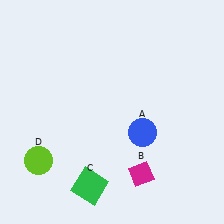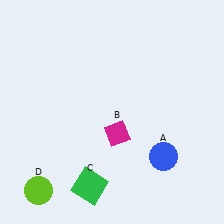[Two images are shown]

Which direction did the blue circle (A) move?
The blue circle (A) moved down.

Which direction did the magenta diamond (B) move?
The magenta diamond (B) moved up.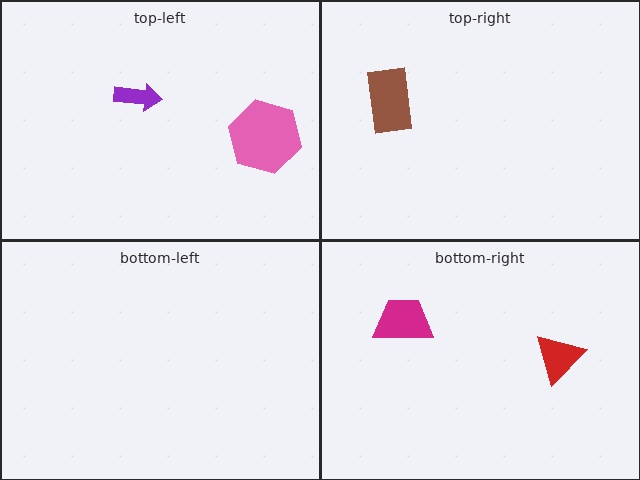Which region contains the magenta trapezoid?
The bottom-right region.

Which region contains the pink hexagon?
The top-left region.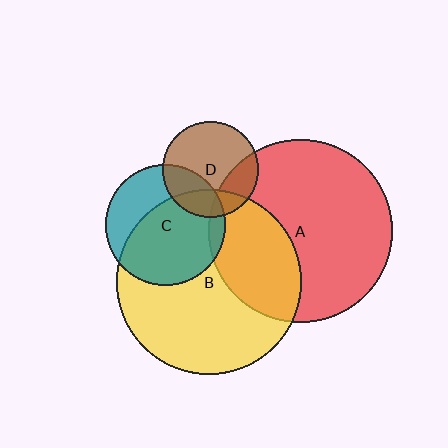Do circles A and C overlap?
Yes.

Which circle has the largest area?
Circle B (yellow).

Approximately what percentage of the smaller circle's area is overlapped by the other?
Approximately 5%.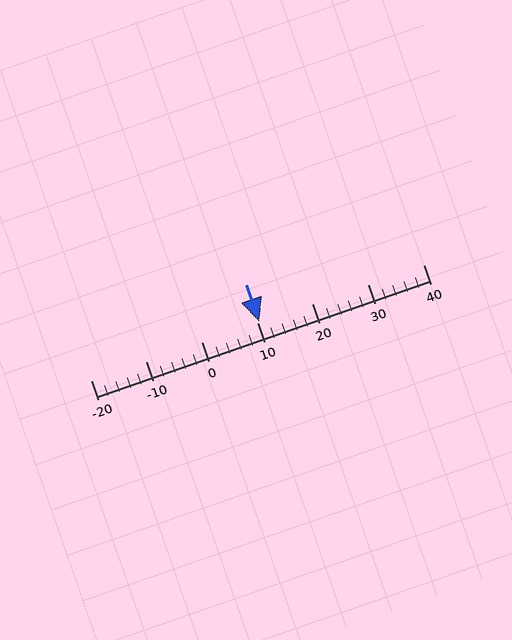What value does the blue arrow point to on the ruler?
The blue arrow points to approximately 10.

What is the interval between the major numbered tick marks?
The major tick marks are spaced 10 units apart.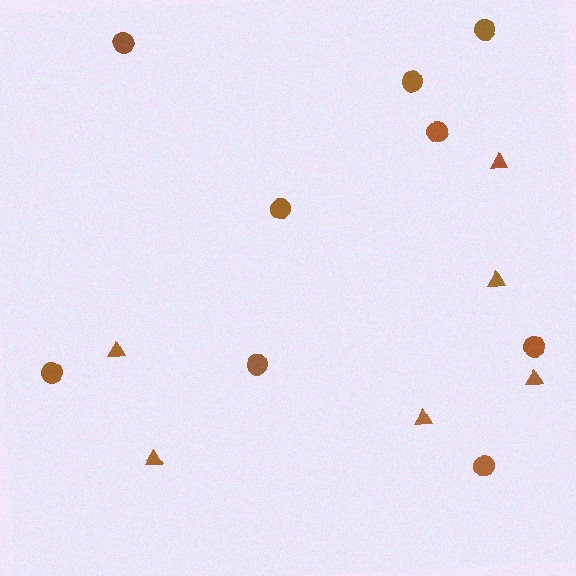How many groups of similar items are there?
There are 2 groups: one group of triangles (6) and one group of circles (9).